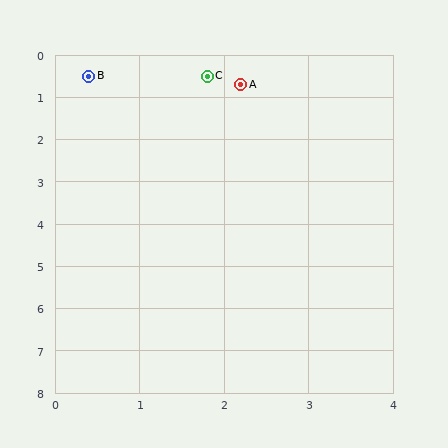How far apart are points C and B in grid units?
Points C and B are about 1.4 grid units apart.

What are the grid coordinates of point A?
Point A is at approximately (2.2, 0.7).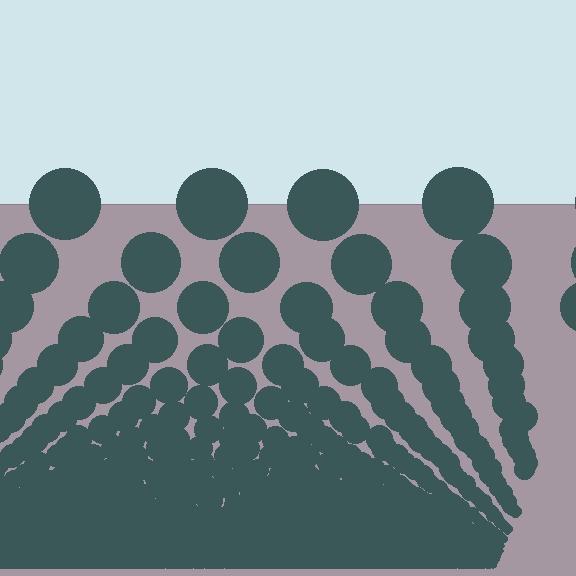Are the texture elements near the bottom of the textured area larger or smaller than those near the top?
Smaller. The gradient is inverted — elements near the bottom are smaller and denser.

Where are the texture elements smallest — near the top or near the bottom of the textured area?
Near the bottom.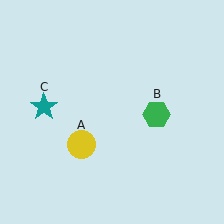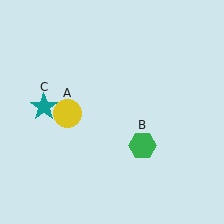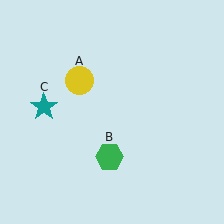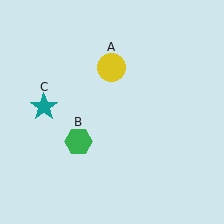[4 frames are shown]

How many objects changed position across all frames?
2 objects changed position: yellow circle (object A), green hexagon (object B).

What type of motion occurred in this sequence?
The yellow circle (object A), green hexagon (object B) rotated clockwise around the center of the scene.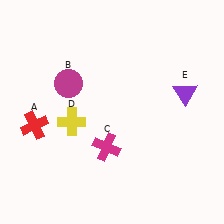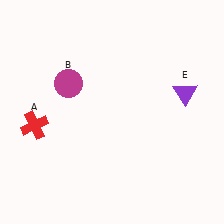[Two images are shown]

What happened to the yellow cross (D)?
The yellow cross (D) was removed in Image 2. It was in the bottom-left area of Image 1.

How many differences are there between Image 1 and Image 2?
There are 2 differences between the two images.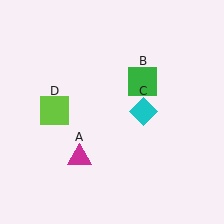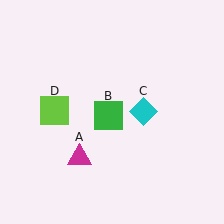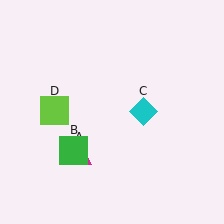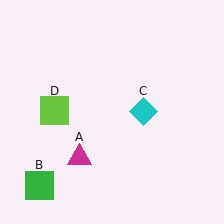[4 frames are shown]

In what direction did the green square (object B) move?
The green square (object B) moved down and to the left.